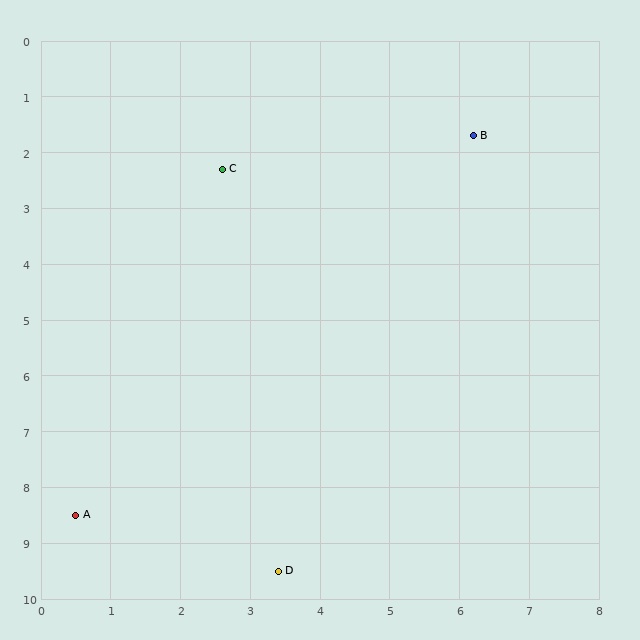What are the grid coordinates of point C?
Point C is at approximately (2.6, 2.3).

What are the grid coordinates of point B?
Point B is at approximately (6.2, 1.7).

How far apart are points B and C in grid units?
Points B and C are about 3.6 grid units apart.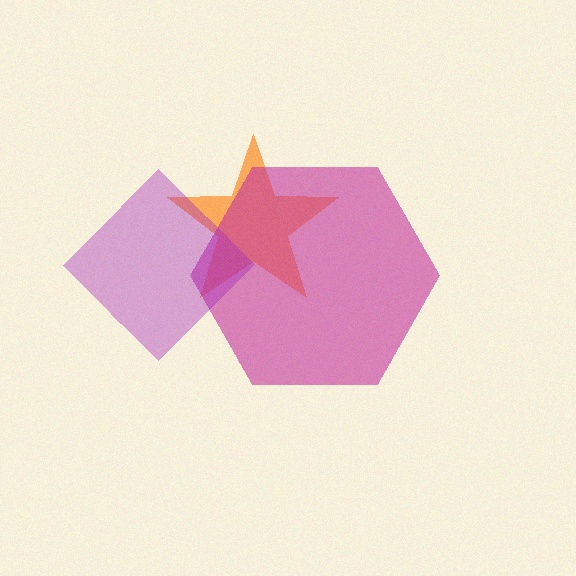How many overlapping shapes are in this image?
There are 3 overlapping shapes in the image.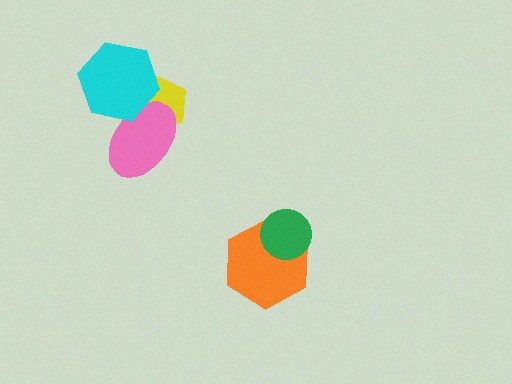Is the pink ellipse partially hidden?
Yes, it is partially covered by another shape.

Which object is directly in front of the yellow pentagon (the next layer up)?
The pink ellipse is directly in front of the yellow pentagon.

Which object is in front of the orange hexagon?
The green circle is in front of the orange hexagon.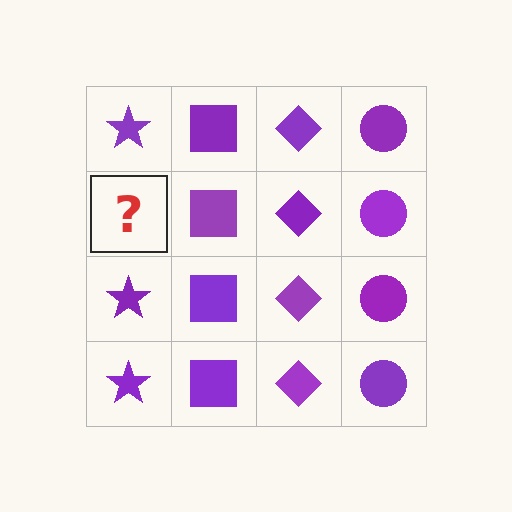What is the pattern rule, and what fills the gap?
The rule is that each column has a consistent shape. The gap should be filled with a purple star.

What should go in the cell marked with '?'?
The missing cell should contain a purple star.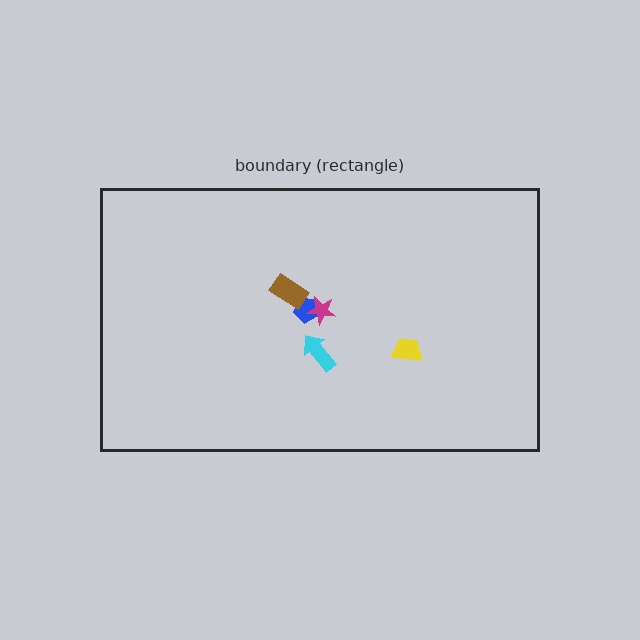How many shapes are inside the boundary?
5 inside, 0 outside.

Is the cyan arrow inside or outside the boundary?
Inside.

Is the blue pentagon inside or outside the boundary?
Inside.